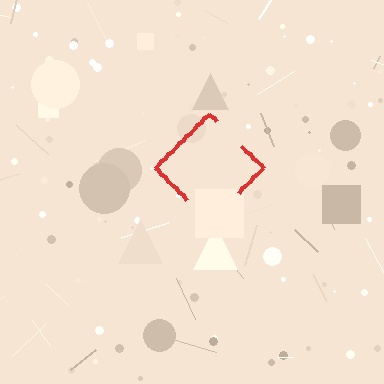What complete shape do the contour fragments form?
The contour fragments form a diamond.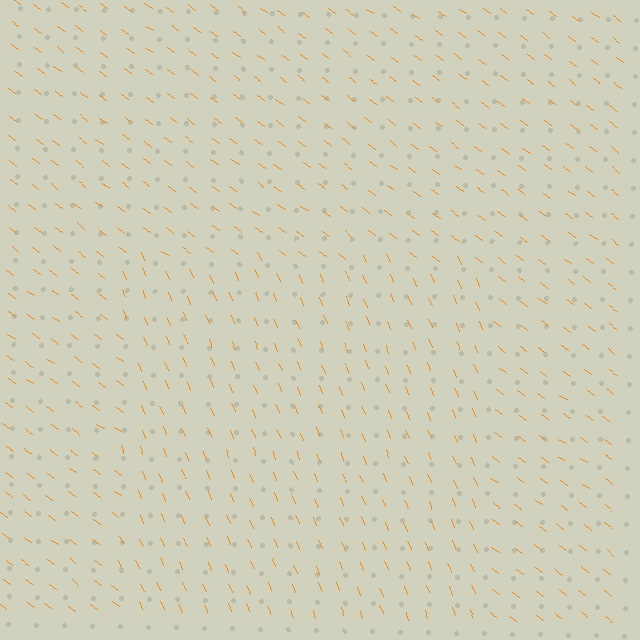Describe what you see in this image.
The image is filled with small orange line segments. A rectangle region in the image has lines oriented differently from the surrounding lines, creating a visible texture boundary.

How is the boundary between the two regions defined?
The boundary is defined purely by a change in line orientation (approximately 31 degrees difference). All lines are the same color and thickness.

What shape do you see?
I see a rectangle.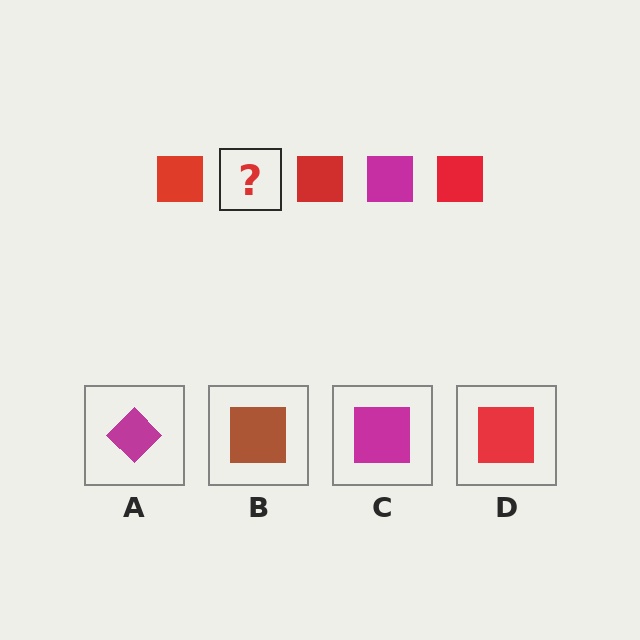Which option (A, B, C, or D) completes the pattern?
C.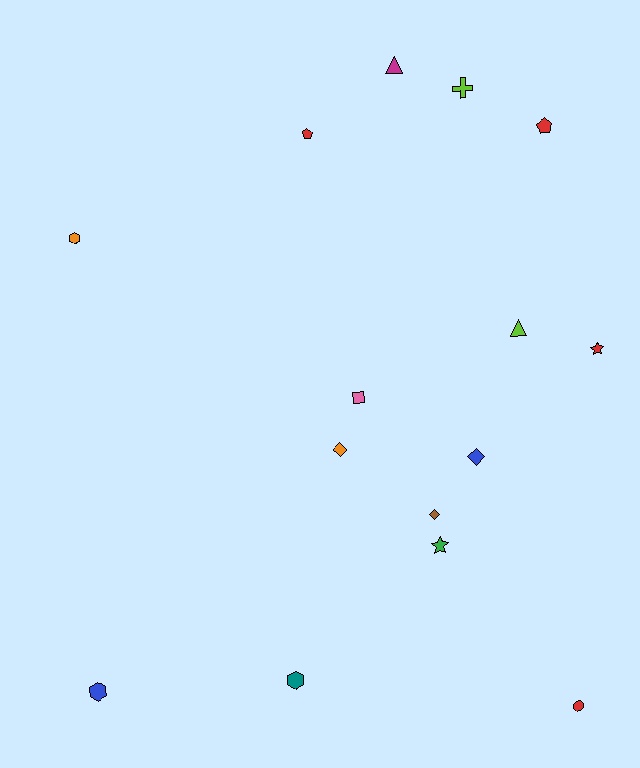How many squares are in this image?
There is 1 square.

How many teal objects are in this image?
There is 1 teal object.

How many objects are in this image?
There are 15 objects.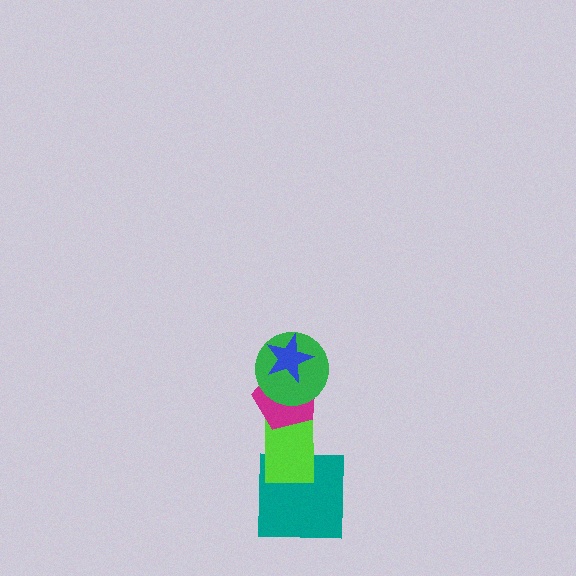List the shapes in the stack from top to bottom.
From top to bottom: the blue star, the green circle, the magenta pentagon, the lime rectangle, the teal square.